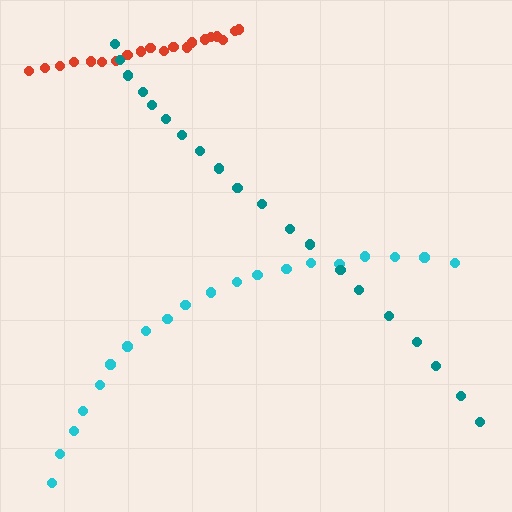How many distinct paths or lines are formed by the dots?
There are 3 distinct paths.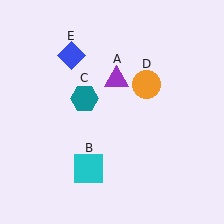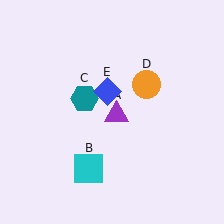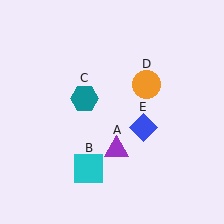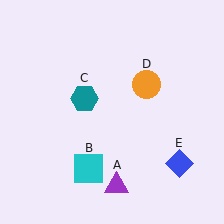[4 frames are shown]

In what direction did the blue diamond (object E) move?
The blue diamond (object E) moved down and to the right.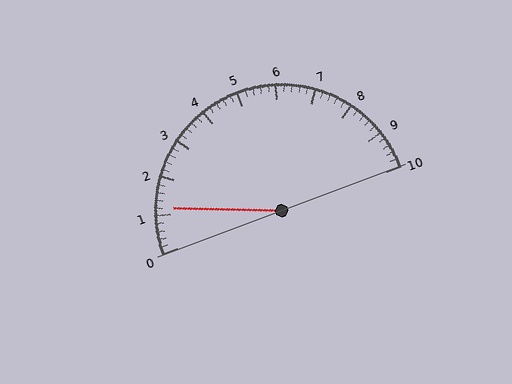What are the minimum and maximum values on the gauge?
The gauge ranges from 0 to 10.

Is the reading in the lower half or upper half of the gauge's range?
The reading is in the lower half of the range (0 to 10).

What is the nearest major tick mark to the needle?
The nearest major tick mark is 1.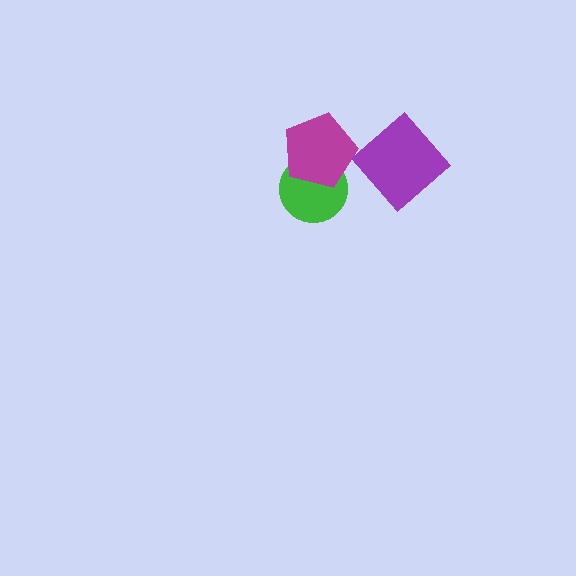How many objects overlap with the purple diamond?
0 objects overlap with the purple diamond.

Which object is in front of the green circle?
The magenta pentagon is in front of the green circle.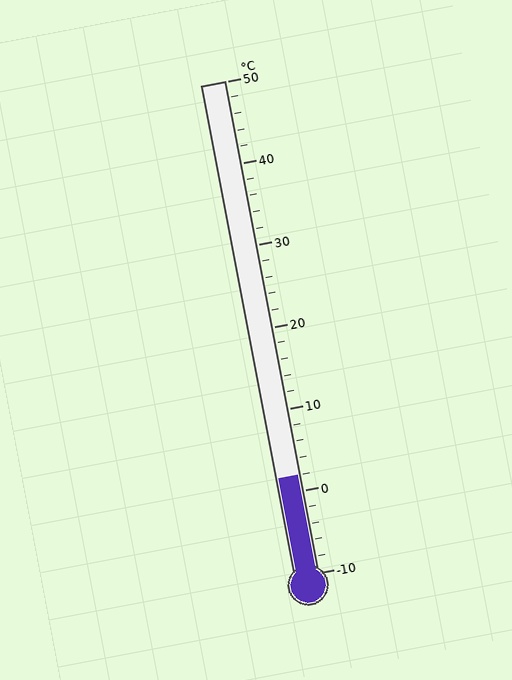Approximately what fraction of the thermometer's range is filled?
The thermometer is filled to approximately 20% of its range.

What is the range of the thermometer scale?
The thermometer scale ranges from -10°C to 50°C.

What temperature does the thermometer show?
The thermometer shows approximately 2°C.